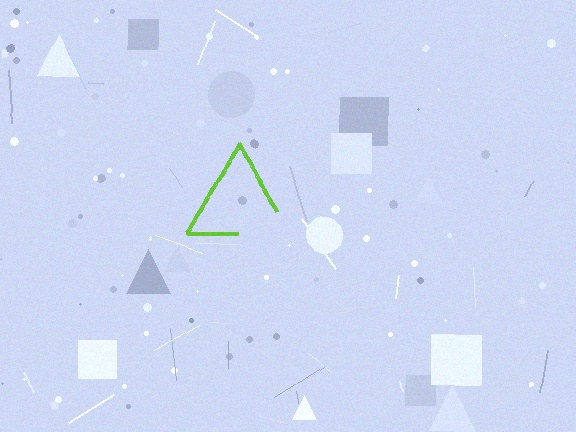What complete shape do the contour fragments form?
The contour fragments form a triangle.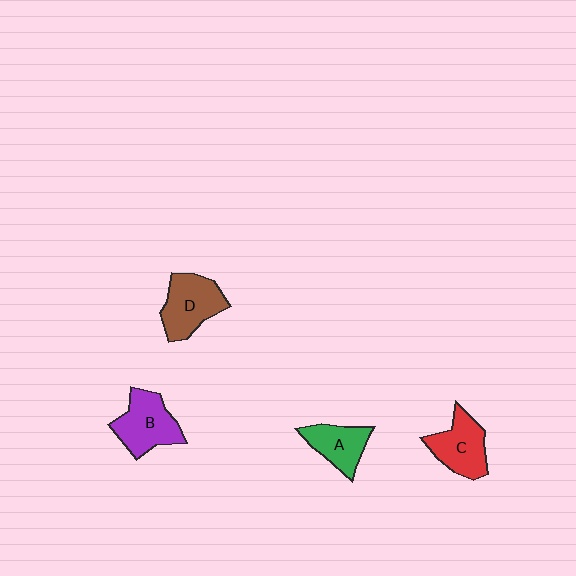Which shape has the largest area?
Shape D (brown).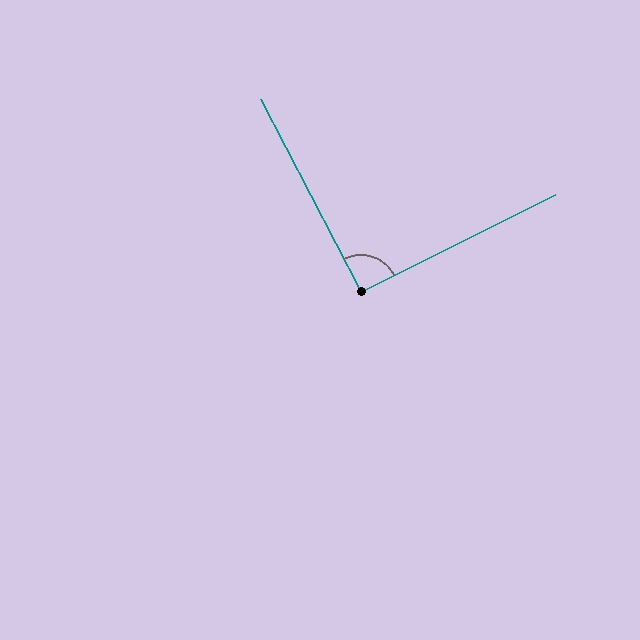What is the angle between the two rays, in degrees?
Approximately 91 degrees.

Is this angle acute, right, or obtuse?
It is approximately a right angle.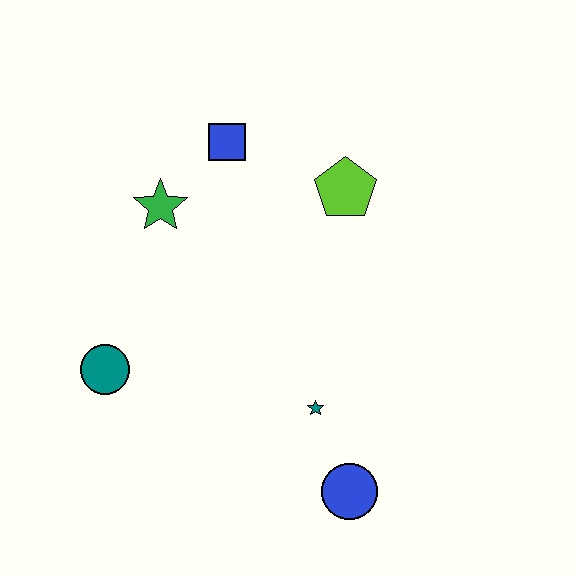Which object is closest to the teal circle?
The green star is closest to the teal circle.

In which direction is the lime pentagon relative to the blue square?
The lime pentagon is to the right of the blue square.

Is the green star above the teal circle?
Yes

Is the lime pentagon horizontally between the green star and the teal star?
No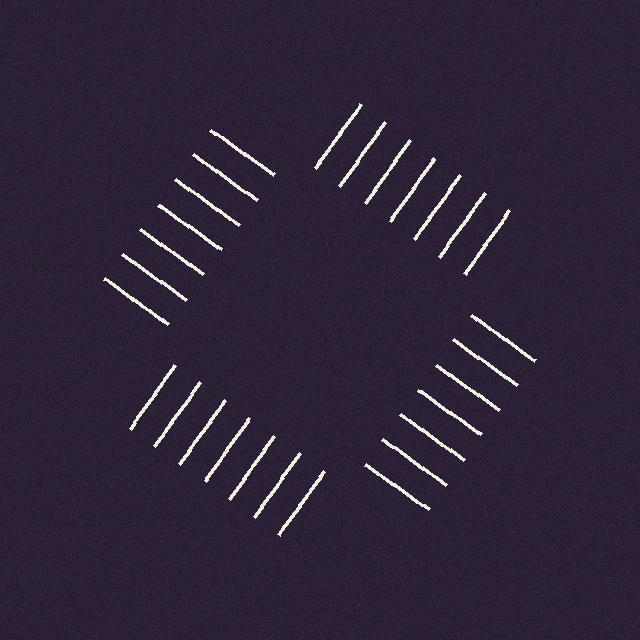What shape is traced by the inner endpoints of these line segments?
An illusory square — the line segments terminate on its edges but no continuous stroke is drawn.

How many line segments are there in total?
28 — 7 along each of the 4 edges.